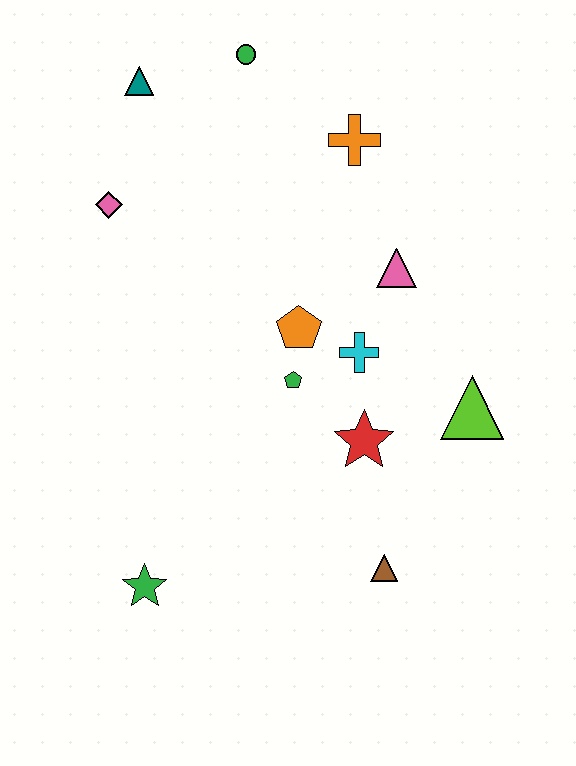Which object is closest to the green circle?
The teal triangle is closest to the green circle.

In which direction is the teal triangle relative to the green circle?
The teal triangle is to the left of the green circle.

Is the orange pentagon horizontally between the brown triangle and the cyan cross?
No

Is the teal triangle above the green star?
Yes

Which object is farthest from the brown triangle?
The teal triangle is farthest from the brown triangle.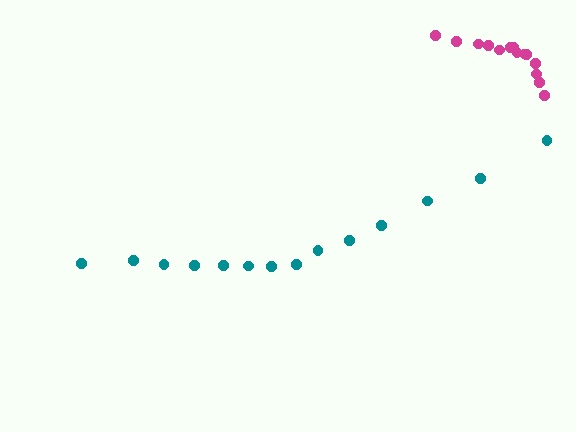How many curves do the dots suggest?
There are 2 distinct paths.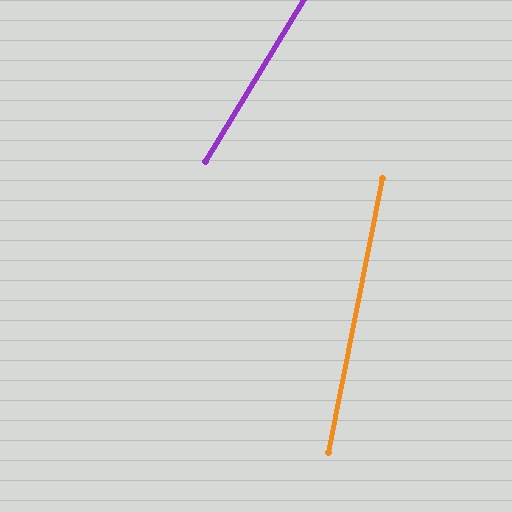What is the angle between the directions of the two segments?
Approximately 20 degrees.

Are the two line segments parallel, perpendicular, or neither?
Neither parallel nor perpendicular — they differ by about 20°.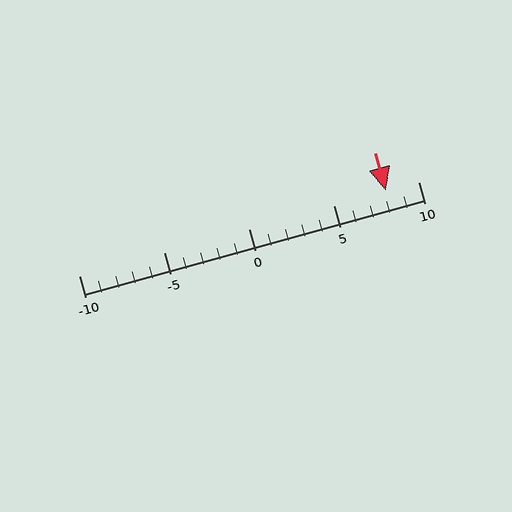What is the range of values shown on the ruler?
The ruler shows values from -10 to 10.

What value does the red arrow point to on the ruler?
The red arrow points to approximately 8.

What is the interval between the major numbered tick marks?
The major tick marks are spaced 5 units apart.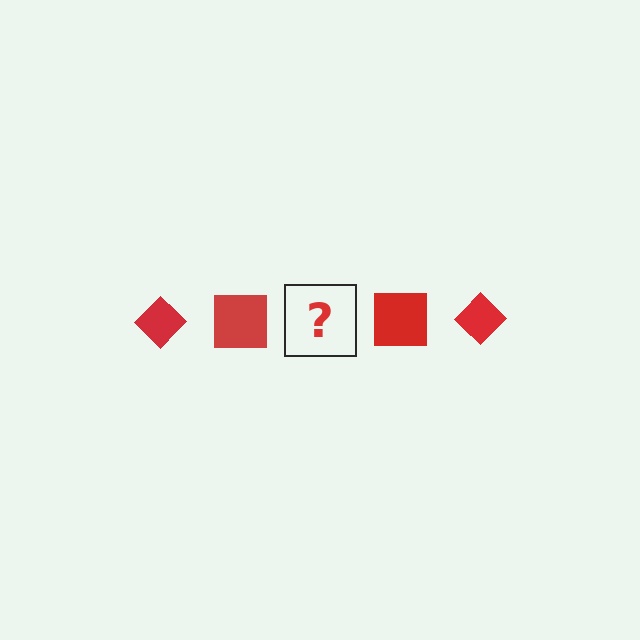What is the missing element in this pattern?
The missing element is a red diamond.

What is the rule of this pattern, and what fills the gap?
The rule is that the pattern cycles through diamond, square shapes in red. The gap should be filled with a red diamond.